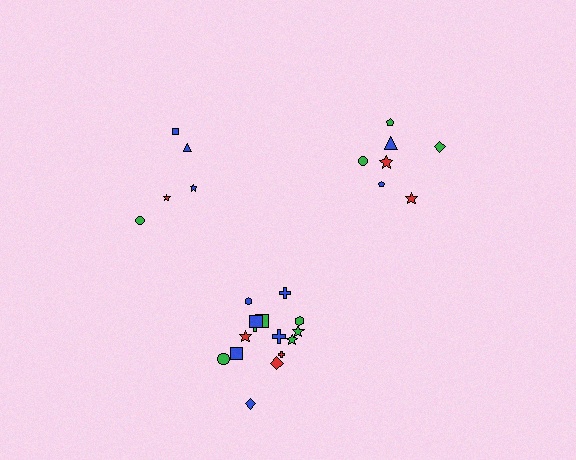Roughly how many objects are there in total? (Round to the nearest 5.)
Roughly 25 objects in total.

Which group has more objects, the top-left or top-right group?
The top-right group.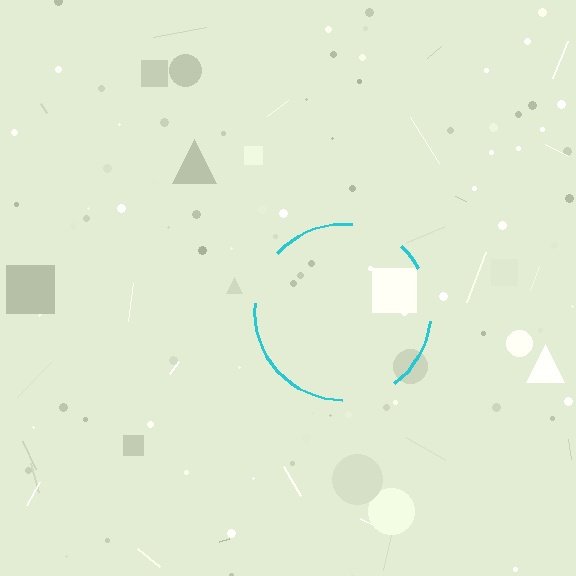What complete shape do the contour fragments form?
The contour fragments form a circle.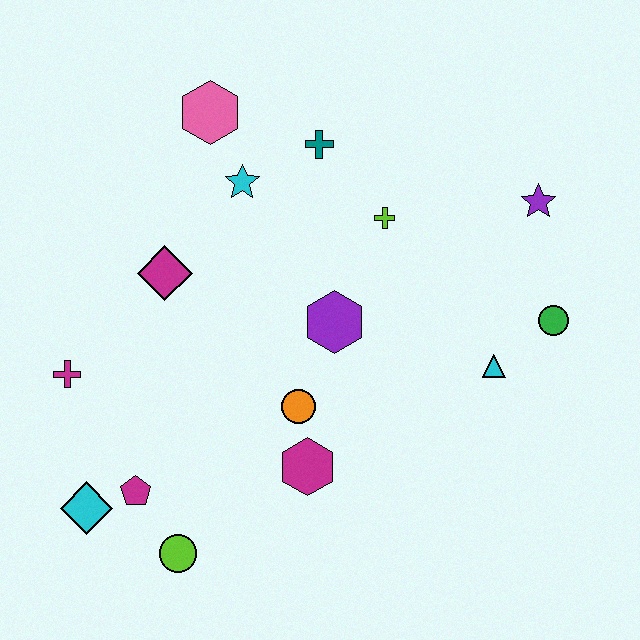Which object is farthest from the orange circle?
The purple star is farthest from the orange circle.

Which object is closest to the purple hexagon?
The orange circle is closest to the purple hexagon.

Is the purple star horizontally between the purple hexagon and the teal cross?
No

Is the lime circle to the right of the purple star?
No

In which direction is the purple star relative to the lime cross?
The purple star is to the right of the lime cross.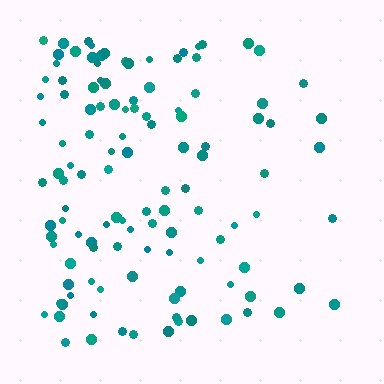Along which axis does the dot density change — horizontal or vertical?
Horizontal.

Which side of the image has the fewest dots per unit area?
The right.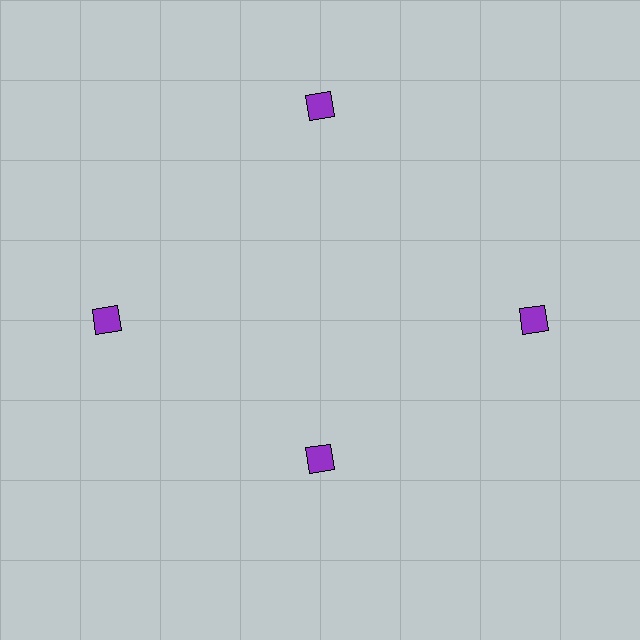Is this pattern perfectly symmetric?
No. The 4 purple diamonds are arranged in a ring, but one element near the 6 o'clock position is pulled inward toward the center, breaking the 4-fold rotational symmetry.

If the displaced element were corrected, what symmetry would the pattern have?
It would have 4-fold rotational symmetry — the pattern would map onto itself every 90 degrees.